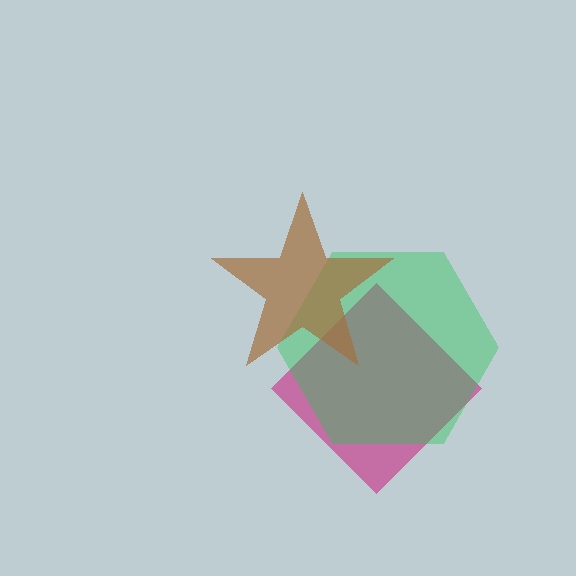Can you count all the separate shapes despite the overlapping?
Yes, there are 3 separate shapes.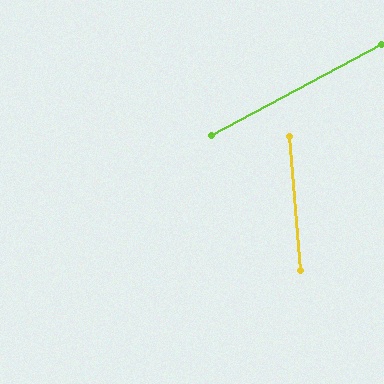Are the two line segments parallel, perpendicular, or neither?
Neither parallel nor perpendicular — they differ by about 66°.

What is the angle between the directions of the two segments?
Approximately 66 degrees.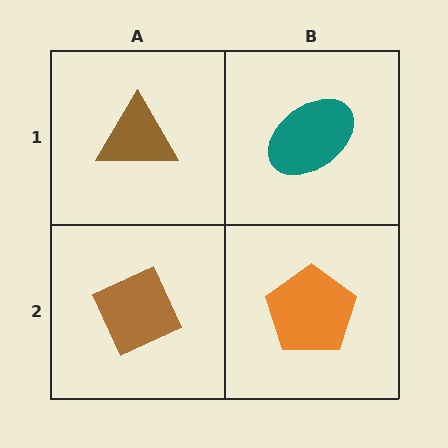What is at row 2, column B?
An orange pentagon.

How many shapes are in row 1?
2 shapes.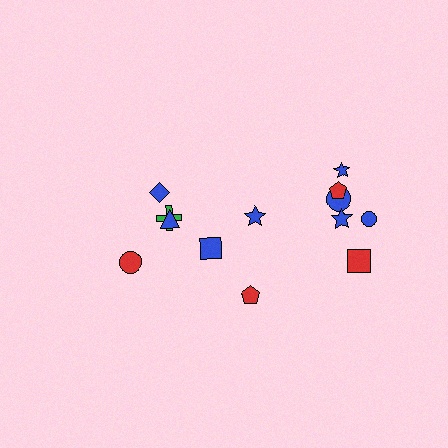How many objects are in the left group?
There are 5 objects.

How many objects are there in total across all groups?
There are 13 objects.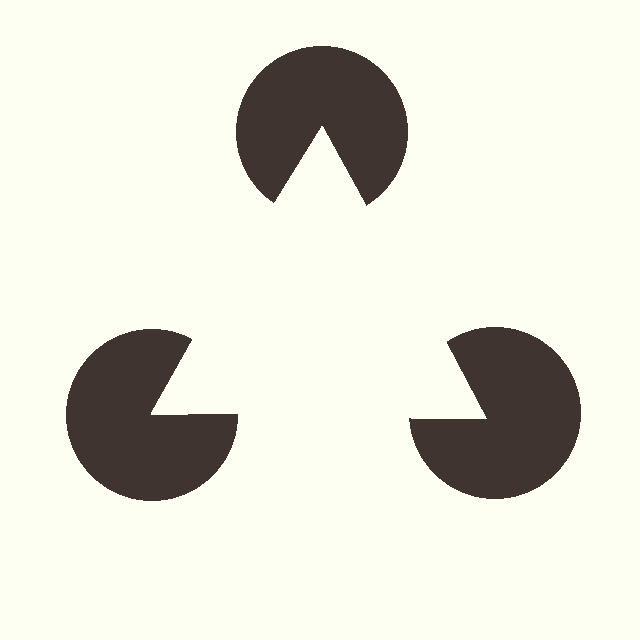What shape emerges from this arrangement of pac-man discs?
An illusory triangle — its edges are inferred from the aligned wedge cuts in the pac-man discs, not physically drawn.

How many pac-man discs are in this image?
There are 3 — one at each vertex of the illusory triangle.